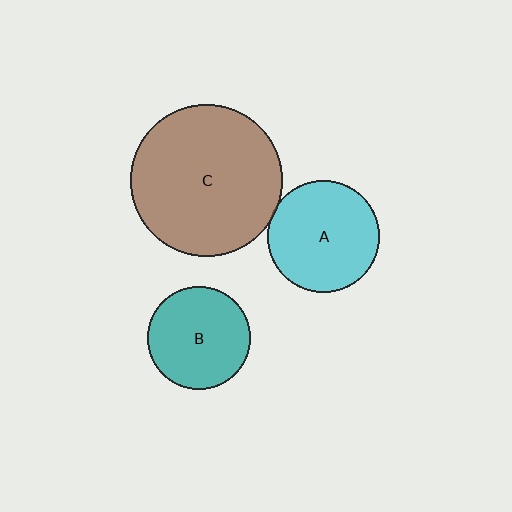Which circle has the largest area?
Circle C (brown).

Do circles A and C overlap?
Yes.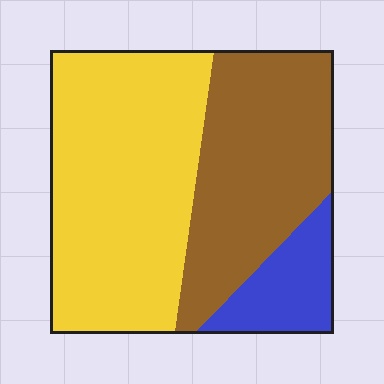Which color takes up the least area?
Blue, at roughly 15%.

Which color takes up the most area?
Yellow, at roughly 50%.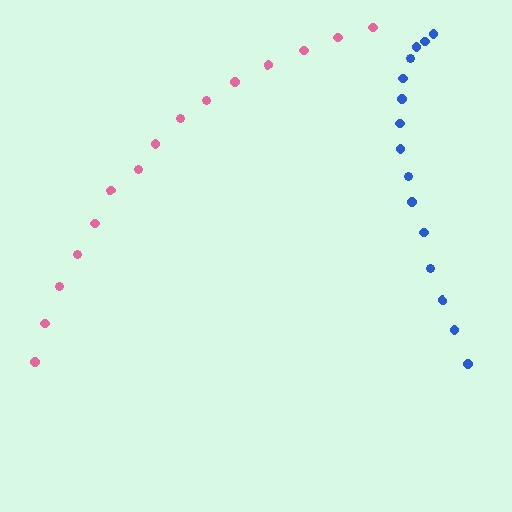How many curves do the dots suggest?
There are 2 distinct paths.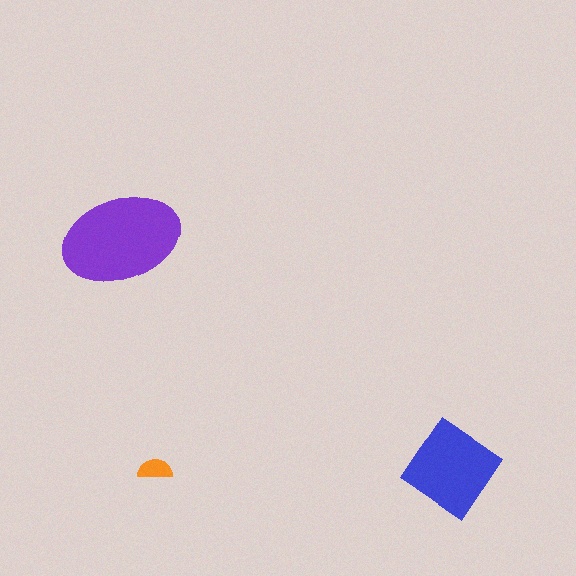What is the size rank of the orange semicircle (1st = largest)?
3rd.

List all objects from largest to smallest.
The purple ellipse, the blue diamond, the orange semicircle.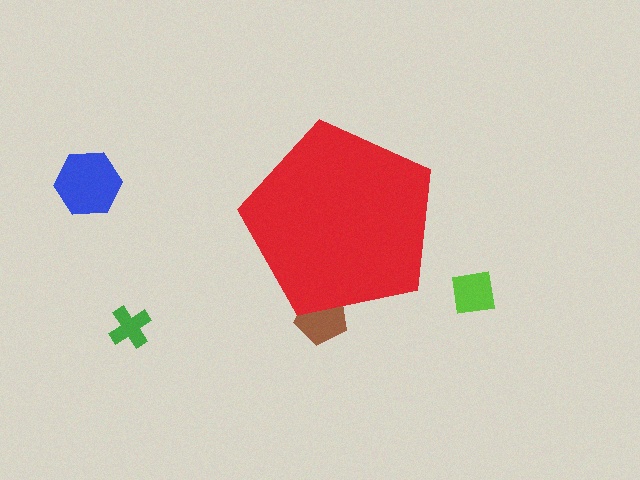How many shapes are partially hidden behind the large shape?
1 shape is partially hidden.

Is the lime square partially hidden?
No, the lime square is fully visible.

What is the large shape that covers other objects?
A red pentagon.